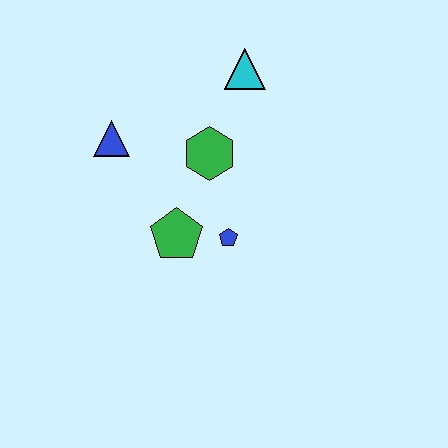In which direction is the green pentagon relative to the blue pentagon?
The green pentagon is to the left of the blue pentagon.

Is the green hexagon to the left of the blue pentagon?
Yes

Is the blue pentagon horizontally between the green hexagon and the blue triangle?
No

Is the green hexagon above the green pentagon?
Yes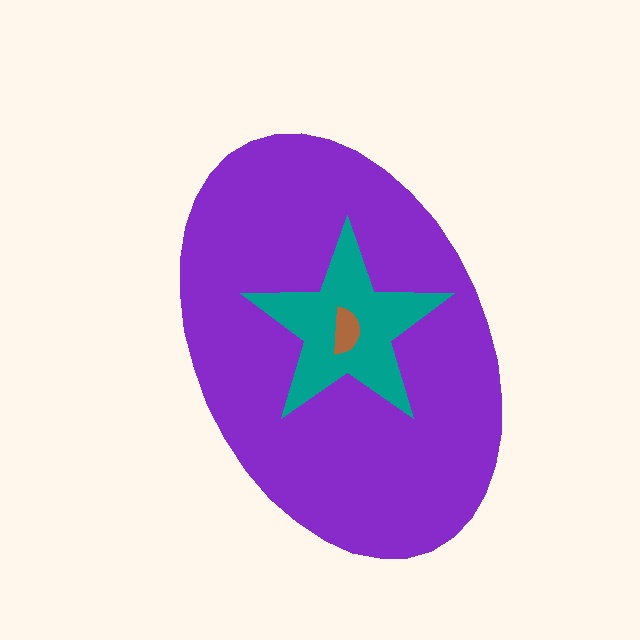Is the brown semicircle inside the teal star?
Yes.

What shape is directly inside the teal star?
The brown semicircle.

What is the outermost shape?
The purple ellipse.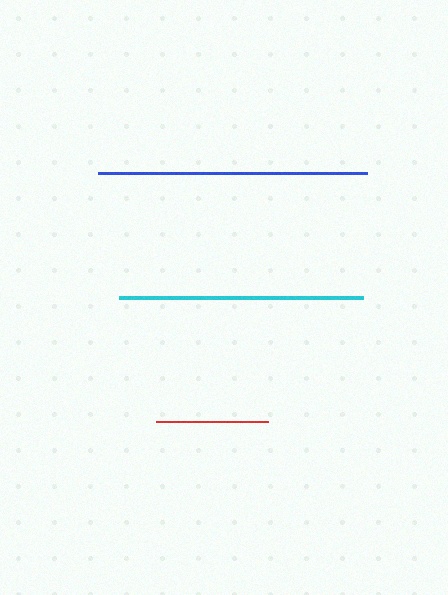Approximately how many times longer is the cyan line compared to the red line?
The cyan line is approximately 2.2 times the length of the red line.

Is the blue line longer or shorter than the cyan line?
The blue line is longer than the cyan line.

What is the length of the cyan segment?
The cyan segment is approximately 244 pixels long.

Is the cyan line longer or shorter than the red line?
The cyan line is longer than the red line.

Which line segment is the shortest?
The red line is the shortest at approximately 113 pixels.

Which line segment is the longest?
The blue line is the longest at approximately 269 pixels.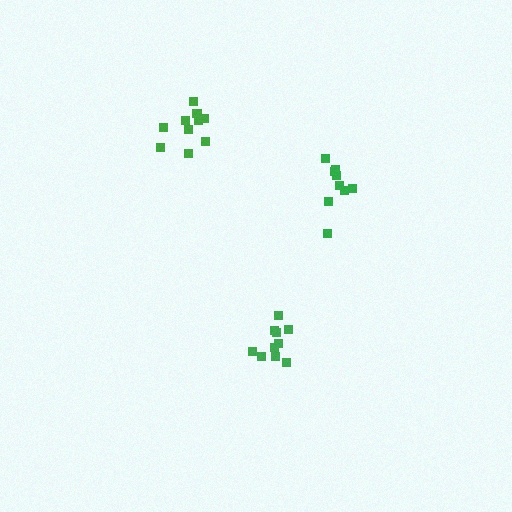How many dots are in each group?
Group 1: 10 dots, Group 2: 11 dots, Group 3: 9 dots (30 total).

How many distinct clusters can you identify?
There are 3 distinct clusters.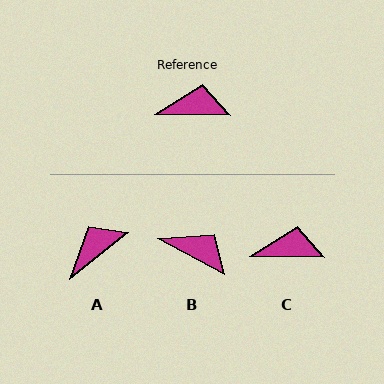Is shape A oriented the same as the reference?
No, it is off by about 39 degrees.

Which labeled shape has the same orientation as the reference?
C.